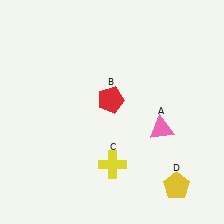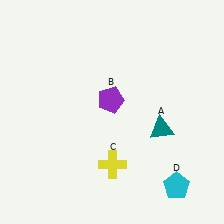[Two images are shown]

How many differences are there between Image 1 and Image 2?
There are 3 differences between the two images.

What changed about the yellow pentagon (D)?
In Image 1, D is yellow. In Image 2, it changed to cyan.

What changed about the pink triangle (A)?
In Image 1, A is pink. In Image 2, it changed to teal.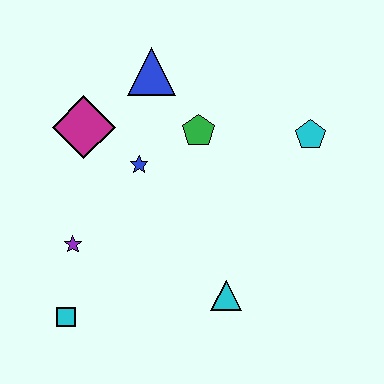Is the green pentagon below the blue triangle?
Yes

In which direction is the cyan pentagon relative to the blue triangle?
The cyan pentagon is to the right of the blue triangle.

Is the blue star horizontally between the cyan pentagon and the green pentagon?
No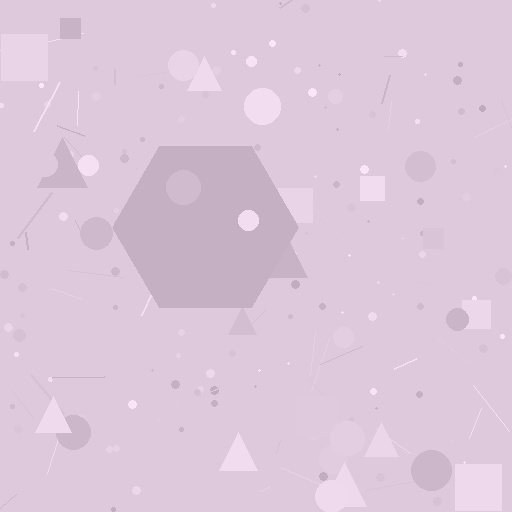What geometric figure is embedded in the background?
A hexagon is embedded in the background.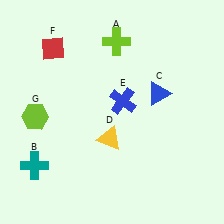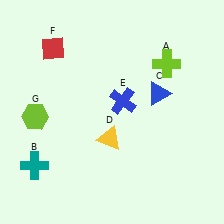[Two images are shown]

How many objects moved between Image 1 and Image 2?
1 object moved between the two images.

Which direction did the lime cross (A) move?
The lime cross (A) moved right.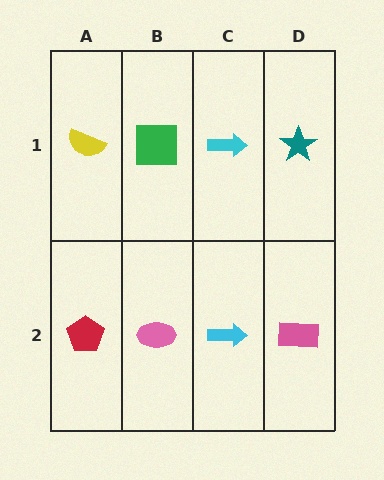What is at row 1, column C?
A cyan arrow.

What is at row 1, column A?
A yellow semicircle.